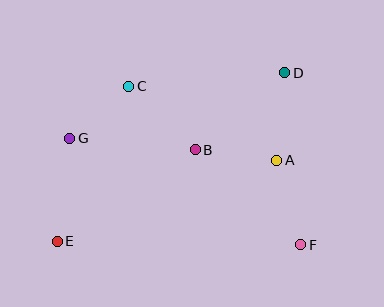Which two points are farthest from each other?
Points D and E are farthest from each other.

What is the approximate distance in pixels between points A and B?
The distance between A and B is approximately 82 pixels.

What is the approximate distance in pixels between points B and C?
The distance between B and C is approximately 92 pixels.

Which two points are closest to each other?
Points C and G are closest to each other.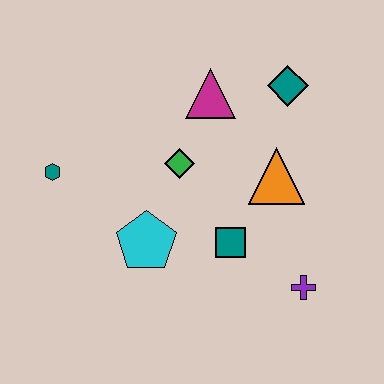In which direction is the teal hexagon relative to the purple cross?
The teal hexagon is to the left of the purple cross.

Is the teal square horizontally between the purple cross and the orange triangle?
No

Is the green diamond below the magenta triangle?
Yes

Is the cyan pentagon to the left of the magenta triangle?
Yes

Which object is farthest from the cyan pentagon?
The teal diamond is farthest from the cyan pentagon.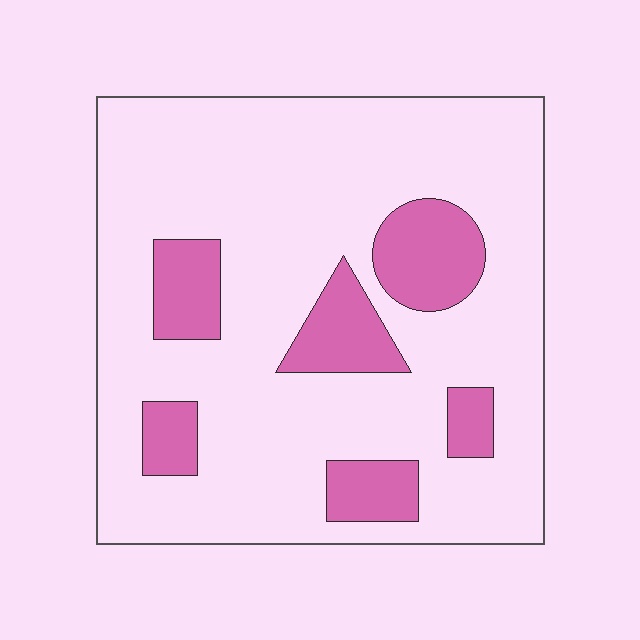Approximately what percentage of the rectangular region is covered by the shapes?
Approximately 20%.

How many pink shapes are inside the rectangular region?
6.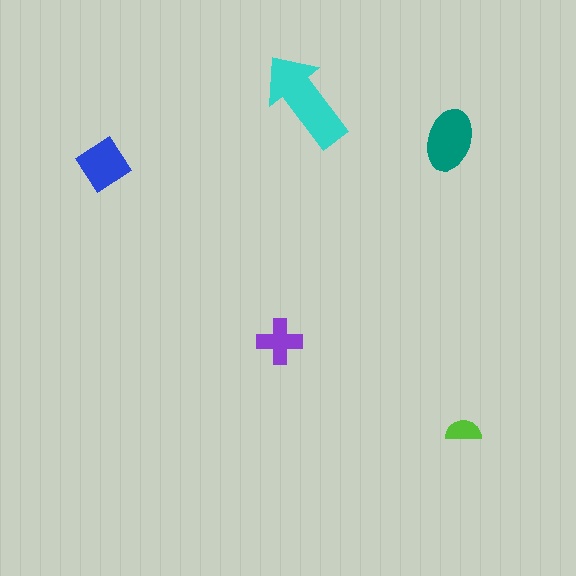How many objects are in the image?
There are 5 objects in the image.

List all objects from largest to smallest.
The cyan arrow, the teal ellipse, the blue diamond, the purple cross, the lime semicircle.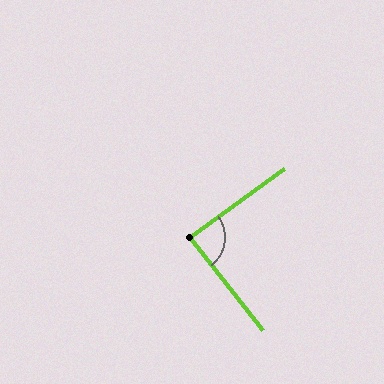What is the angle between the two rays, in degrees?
Approximately 88 degrees.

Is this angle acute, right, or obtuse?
It is approximately a right angle.